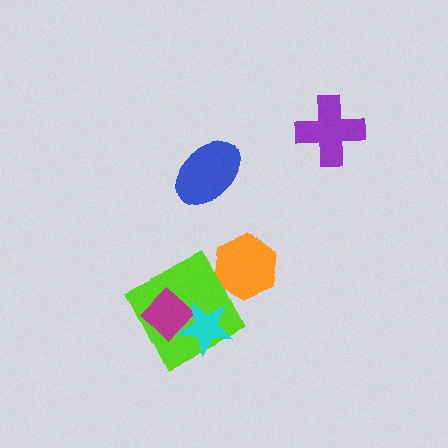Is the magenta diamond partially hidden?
Yes, it is partially covered by another shape.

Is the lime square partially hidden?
Yes, it is partially covered by another shape.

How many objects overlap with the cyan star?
2 objects overlap with the cyan star.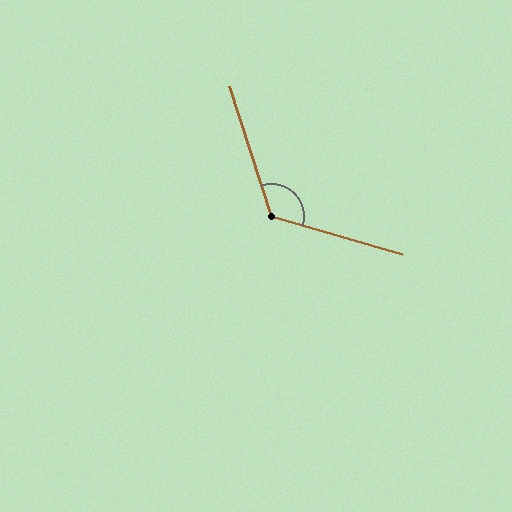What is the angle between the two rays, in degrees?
Approximately 124 degrees.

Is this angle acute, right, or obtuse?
It is obtuse.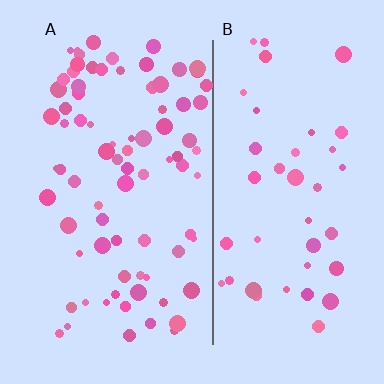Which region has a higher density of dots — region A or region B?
A (the left).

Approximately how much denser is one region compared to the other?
Approximately 1.9× — region A over region B.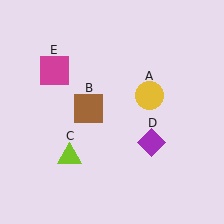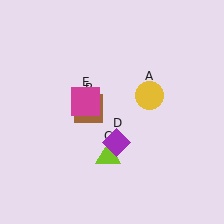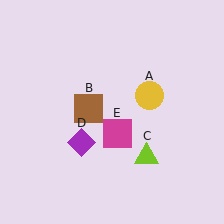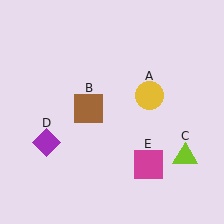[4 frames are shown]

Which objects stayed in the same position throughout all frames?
Yellow circle (object A) and brown square (object B) remained stationary.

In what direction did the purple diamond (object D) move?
The purple diamond (object D) moved left.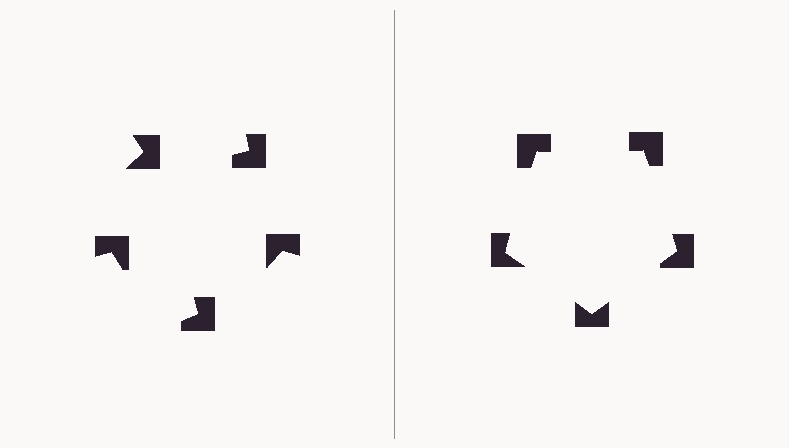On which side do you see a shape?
An illusory pentagon appears on the right side. On the left side the wedge cuts are rotated, so no coherent shape forms.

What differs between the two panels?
The notched squares are positioned identically on both sides; only the wedge orientations differ. On the right they align to a pentagon; on the left they are misaligned.